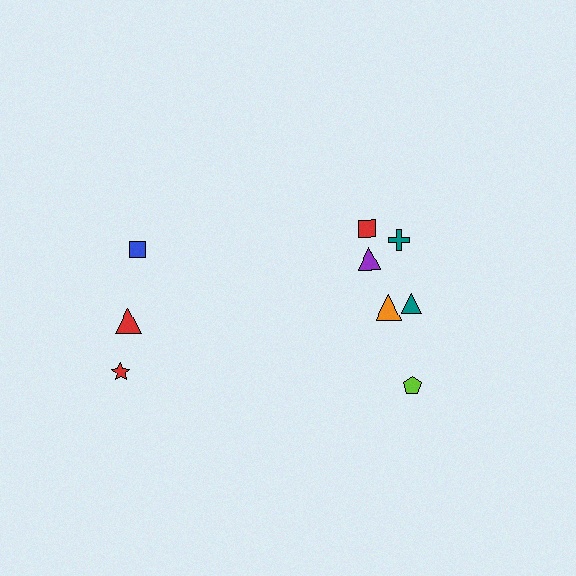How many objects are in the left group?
There are 3 objects.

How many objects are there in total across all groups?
There are 9 objects.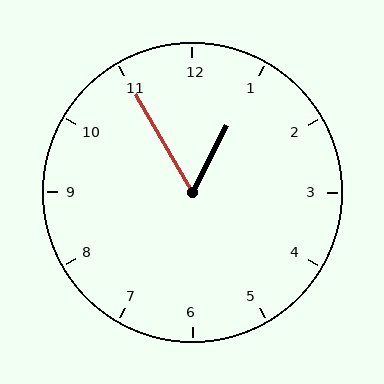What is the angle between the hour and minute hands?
Approximately 58 degrees.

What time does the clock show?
12:55.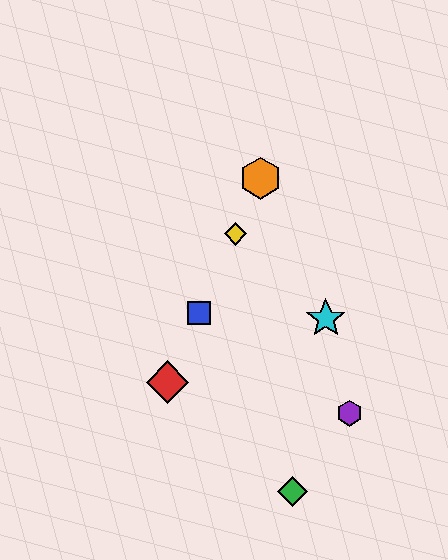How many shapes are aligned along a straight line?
4 shapes (the red diamond, the blue square, the yellow diamond, the orange hexagon) are aligned along a straight line.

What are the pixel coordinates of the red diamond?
The red diamond is at (168, 382).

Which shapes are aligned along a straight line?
The red diamond, the blue square, the yellow diamond, the orange hexagon are aligned along a straight line.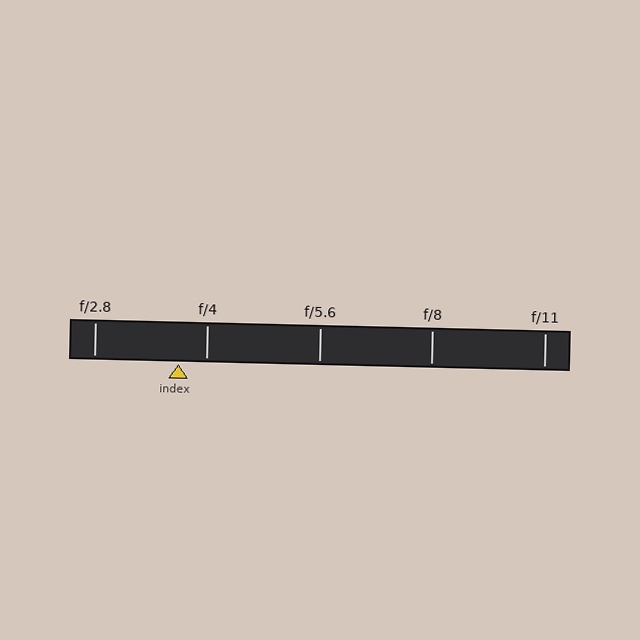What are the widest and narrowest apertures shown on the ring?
The widest aperture shown is f/2.8 and the narrowest is f/11.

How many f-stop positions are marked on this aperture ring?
There are 5 f-stop positions marked.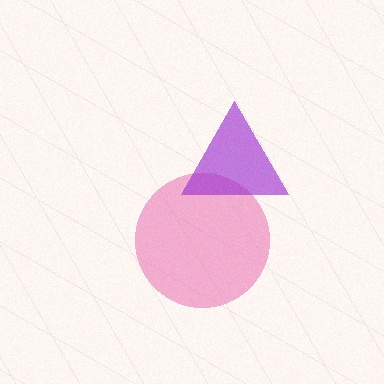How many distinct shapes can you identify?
There are 2 distinct shapes: a pink circle, a purple triangle.